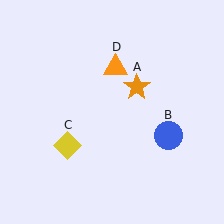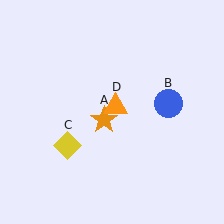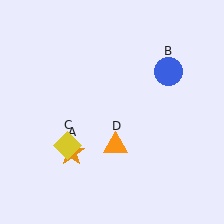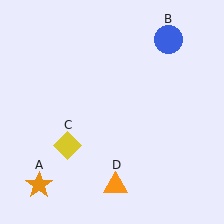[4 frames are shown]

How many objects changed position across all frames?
3 objects changed position: orange star (object A), blue circle (object B), orange triangle (object D).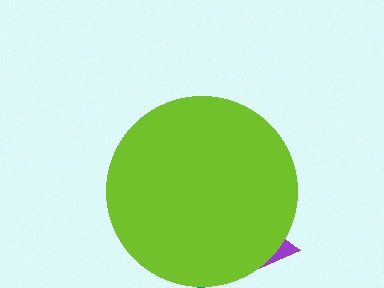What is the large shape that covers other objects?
A lime circle.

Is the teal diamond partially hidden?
Yes, the teal diamond is partially hidden behind the lime circle.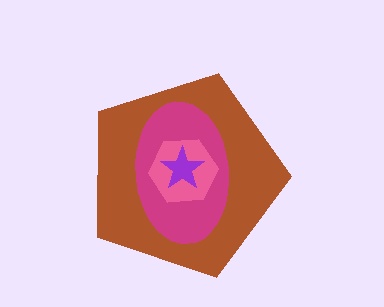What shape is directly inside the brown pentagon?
The magenta ellipse.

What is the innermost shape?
The purple star.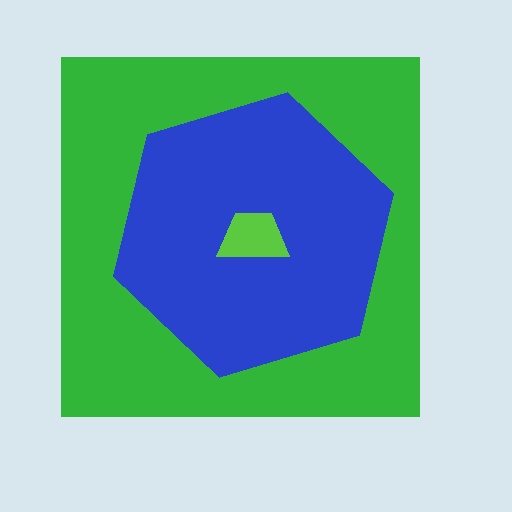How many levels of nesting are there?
3.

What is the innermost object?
The lime trapezoid.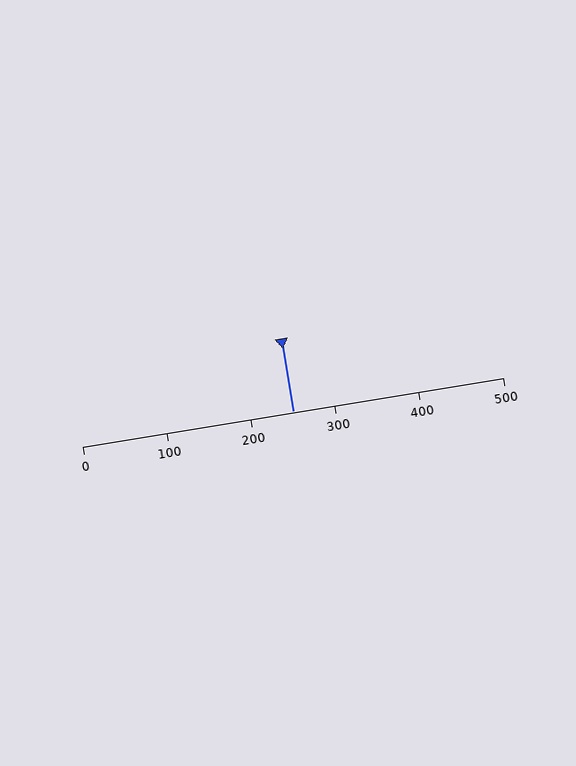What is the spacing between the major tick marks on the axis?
The major ticks are spaced 100 apart.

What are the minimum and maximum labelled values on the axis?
The axis runs from 0 to 500.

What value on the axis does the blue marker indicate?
The marker indicates approximately 250.